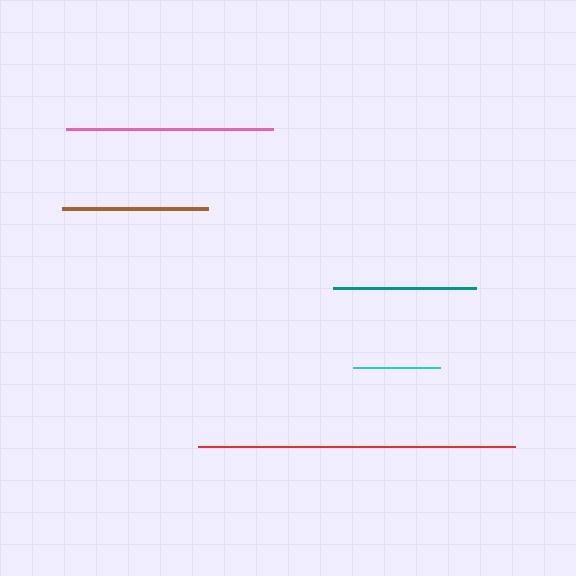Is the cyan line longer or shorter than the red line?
The red line is longer than the cyan line.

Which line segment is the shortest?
The cyan line is the shortest at approximately 88 pixels.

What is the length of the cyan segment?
The cyan segment is approximately 88 pixels long.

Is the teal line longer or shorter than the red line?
The red line is longer than the teal line.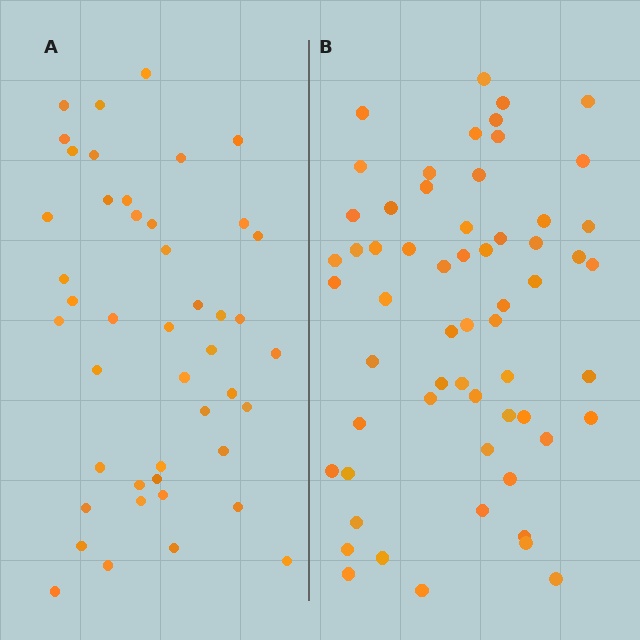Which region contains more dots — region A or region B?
Region B (the right region) has more dots.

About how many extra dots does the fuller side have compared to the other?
Region B has approximately 15 more dots than region A.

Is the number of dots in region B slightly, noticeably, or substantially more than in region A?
Region B has noticeably more, but not dramatically so. The ratio is roughly 1.3 to 1.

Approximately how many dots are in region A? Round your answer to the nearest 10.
About 40 dots. (The exact count is 45, which rounds to 40.)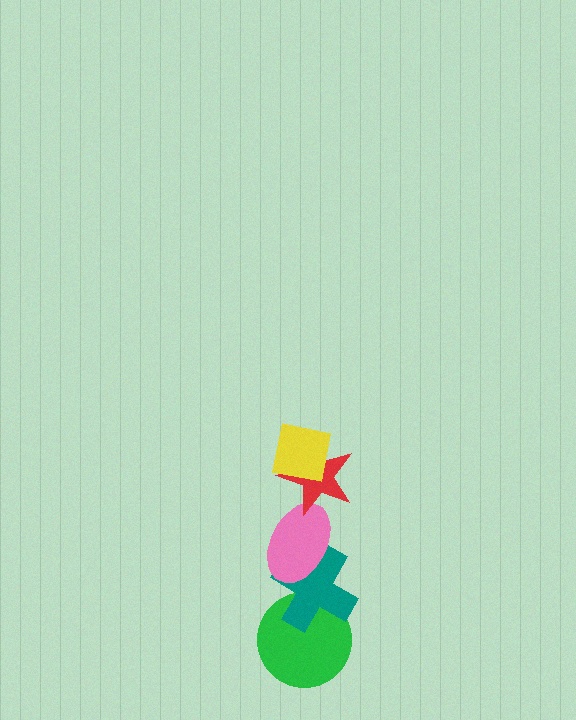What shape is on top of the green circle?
The teal cross is on top of the green circle.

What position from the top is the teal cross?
The teal cross is 4th from the top.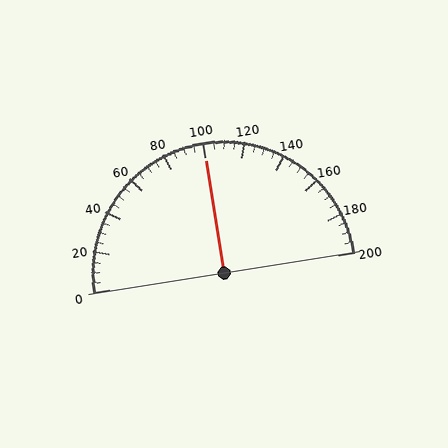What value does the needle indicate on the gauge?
The needle indicates approximately 100.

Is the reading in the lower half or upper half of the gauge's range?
The reading is in the upper half of the range (0 to 200).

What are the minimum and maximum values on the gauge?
The gauge ranges from 0 to 200.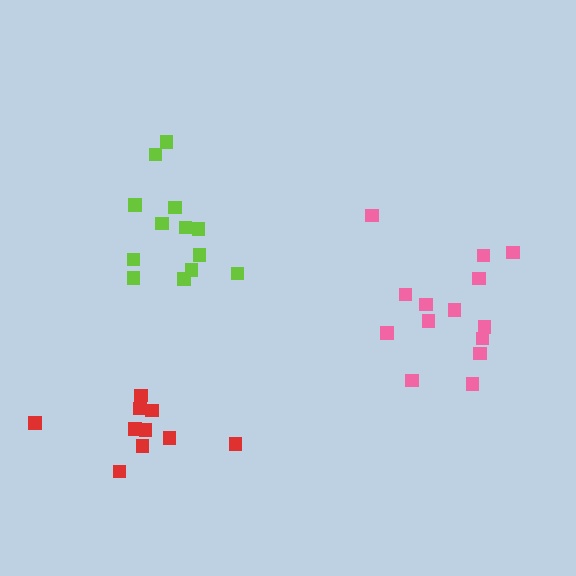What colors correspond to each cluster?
The clusters are colored: red, pink, lime.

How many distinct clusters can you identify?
There are 3 distinct clusters.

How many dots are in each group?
Group 1: 10 dots, Group 2: 14 dots, Group 3: 13 dots (37 total).